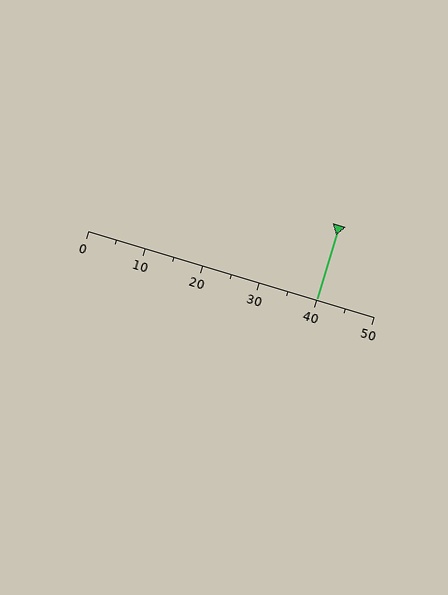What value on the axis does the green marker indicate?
The marker indicates approximately 40.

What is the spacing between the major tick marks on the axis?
The major ticks are spaced 10 apart.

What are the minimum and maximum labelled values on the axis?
The axis runs from 0 to 50.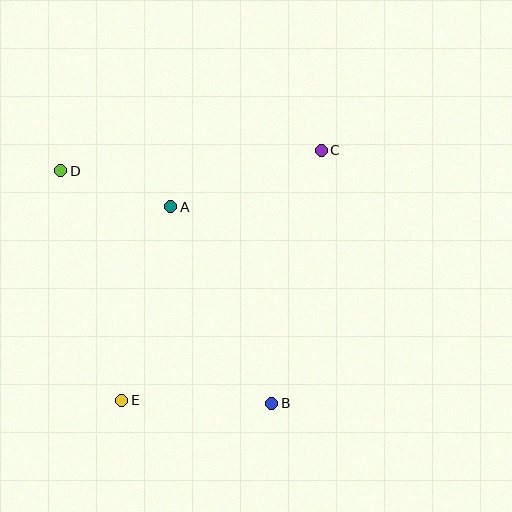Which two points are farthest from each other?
Points C and E are farthest from each other.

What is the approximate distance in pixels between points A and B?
The distance between A and B is approximately 221 pixels.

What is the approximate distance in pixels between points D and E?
The distance between D and E is approximately 238 pixels.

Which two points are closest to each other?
Points A and D are closest to each other.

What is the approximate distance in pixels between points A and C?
The distance between A and C is approximately 161 pixels.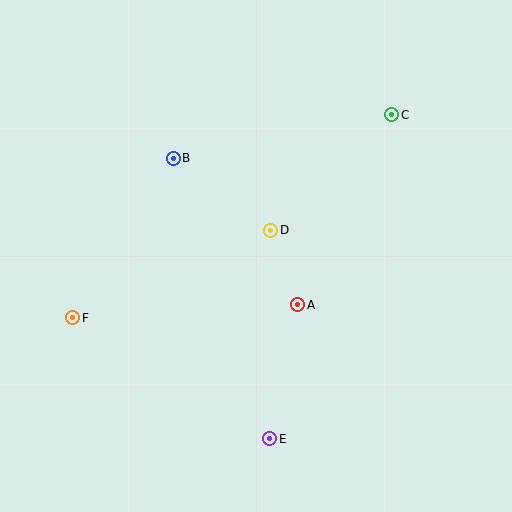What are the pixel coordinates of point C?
Point C is at (392, 115).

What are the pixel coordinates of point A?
Point A is at (298, 305).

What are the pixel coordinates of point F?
Point F is at (73, 318).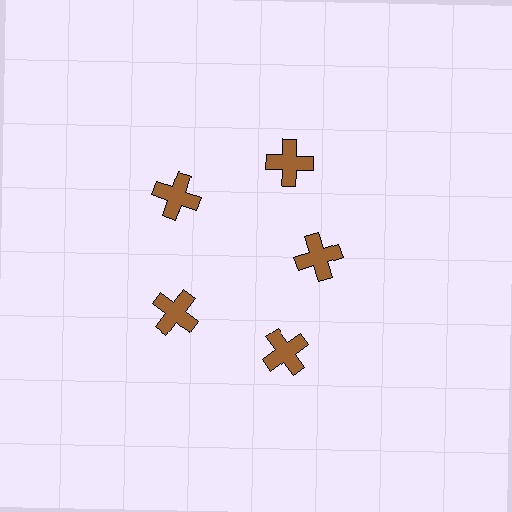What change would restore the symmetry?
The symmetry would be restored by moving it outward, back onto the ring so that all 5 crosses sit at equal angles and equal distance from the center.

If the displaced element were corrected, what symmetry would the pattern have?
It would have 5-fold rotational symmetry — the pattern would map onto itself every 72 degrees.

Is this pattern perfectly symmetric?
No. The 5 brown crosses are arranged in a ring, but one element near the 3 o'clock position is pulled inward toward the center, breaking the 5-fold rotational symmetry.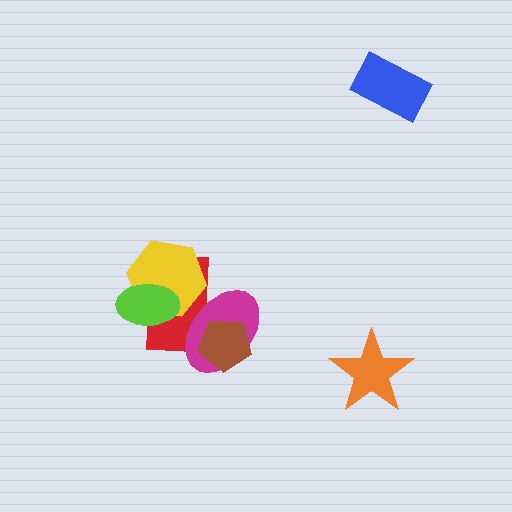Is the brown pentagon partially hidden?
No, no other shape covers it.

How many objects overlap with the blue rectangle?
0 objects overlap with the blue rectangle.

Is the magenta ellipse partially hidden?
Yes, it is partially covered by another shape.